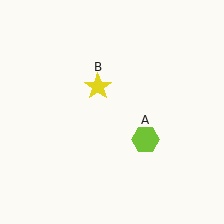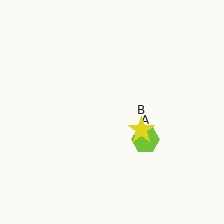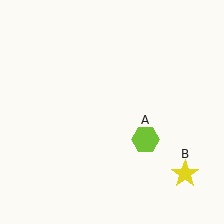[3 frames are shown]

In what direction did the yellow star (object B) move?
The yellow star (object B) moved down and to the right.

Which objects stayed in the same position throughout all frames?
Lime hexagon (object A) remained stationary.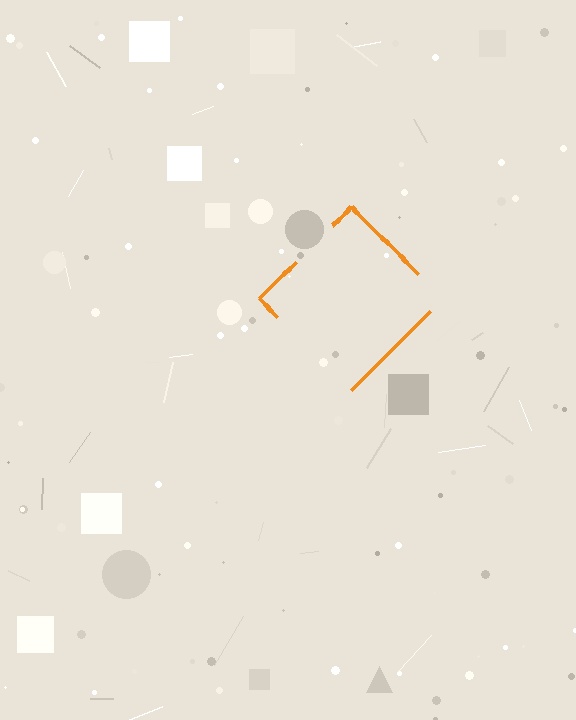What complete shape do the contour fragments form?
The contour fragments form a diamond.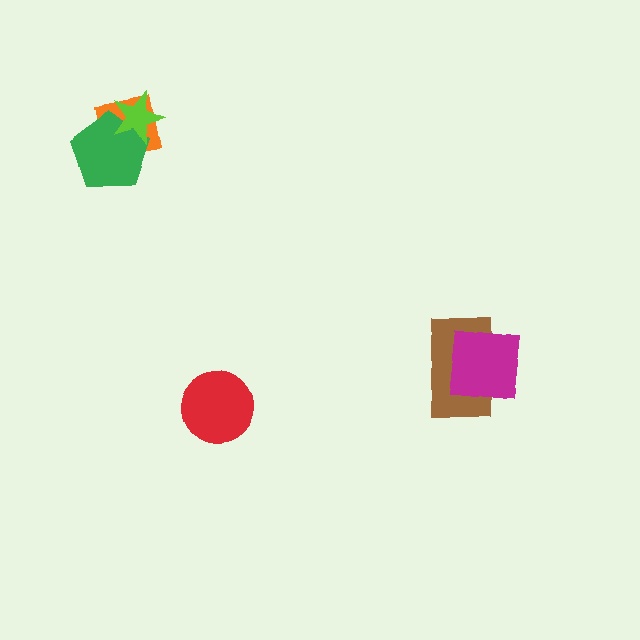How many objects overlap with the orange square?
2 objects overlap with the orange square.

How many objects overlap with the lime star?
2 objects overlap with the lime star.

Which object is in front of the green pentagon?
The lime star is in front of the green pentagon.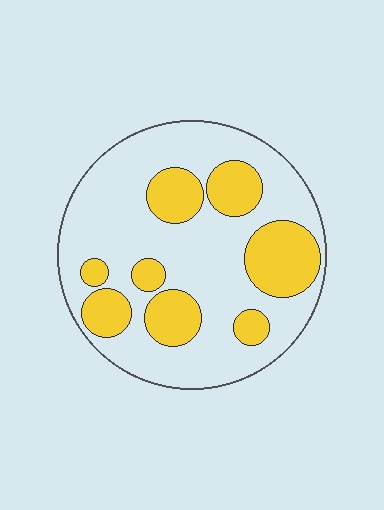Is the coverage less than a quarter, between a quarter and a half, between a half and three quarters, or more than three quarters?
Between a quarter and a half.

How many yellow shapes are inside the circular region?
8.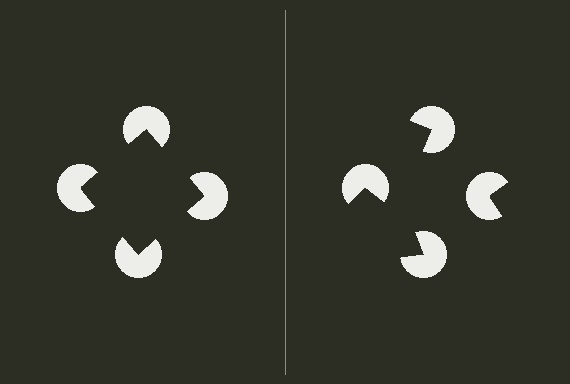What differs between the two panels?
The pac-man discs are positioned identically on both sides; only the wedge orientations differ. On the left they align to a square; on the right they are misaligned.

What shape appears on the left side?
An illusory square.